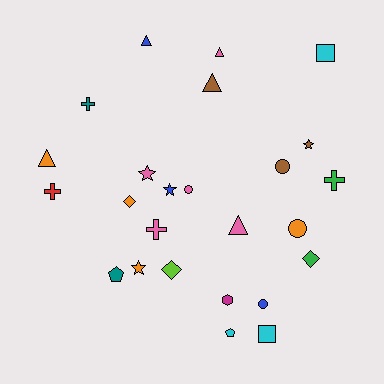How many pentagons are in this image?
There are 2 pentagons.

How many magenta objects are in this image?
There is 1 magenta object.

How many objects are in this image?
There are 25 objects.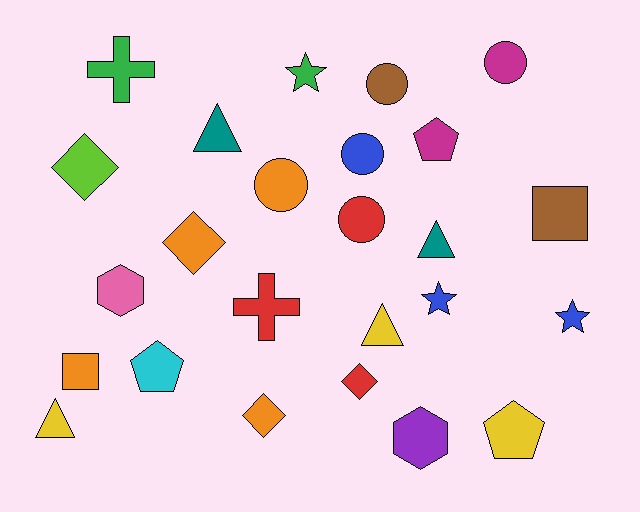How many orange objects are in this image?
There are 4 orange objects.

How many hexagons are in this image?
There are 2 hexagons.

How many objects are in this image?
There are 25 objects.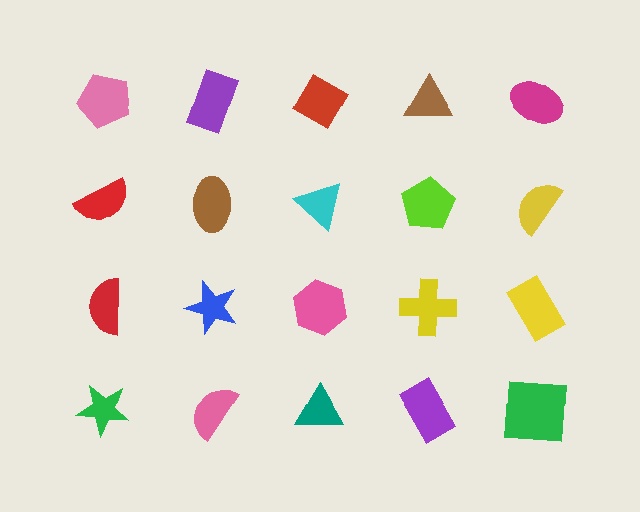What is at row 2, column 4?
A lime pentagon.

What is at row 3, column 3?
A pink hexagon.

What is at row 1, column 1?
A pink pentagon.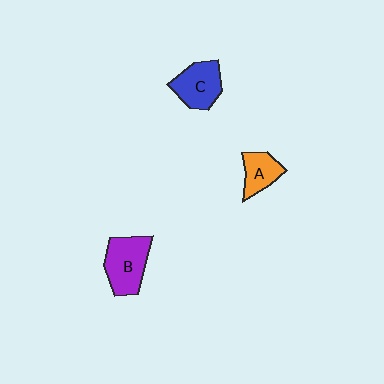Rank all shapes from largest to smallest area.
From largest to smallest: B (purple), C (blue), A (orange).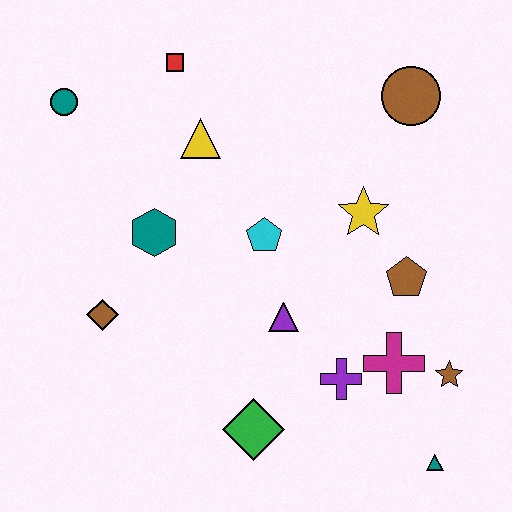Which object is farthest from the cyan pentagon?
The teal triangle is farthest from the cyan pentagon.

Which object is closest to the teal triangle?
The brown star is closest to the teal triangle.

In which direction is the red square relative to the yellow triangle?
The red square is above the yellow triangle.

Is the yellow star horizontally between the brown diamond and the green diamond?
No